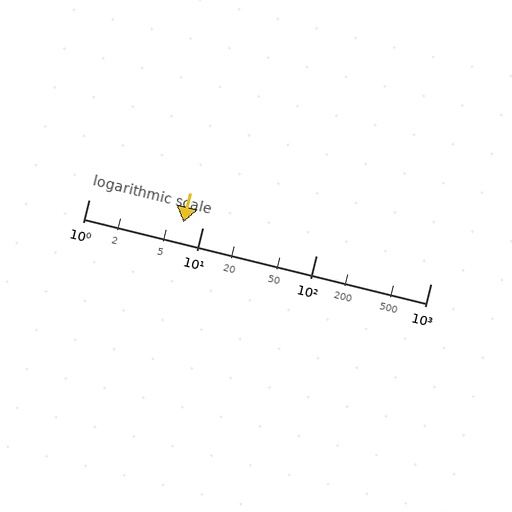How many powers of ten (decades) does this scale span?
The scale spans 3 decades, from 1 to 1000.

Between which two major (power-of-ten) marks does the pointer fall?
The pointer is between 1 and 10.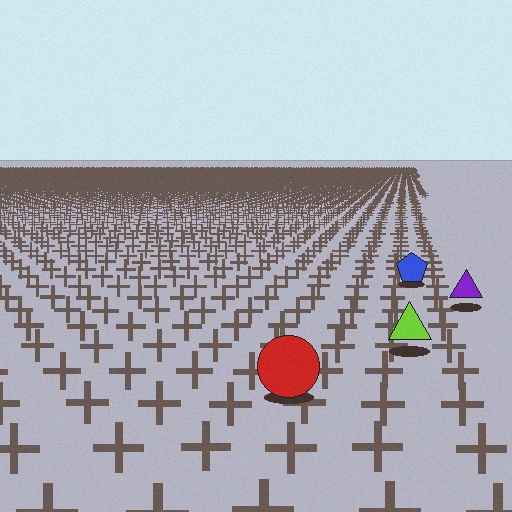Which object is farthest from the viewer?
The blue pentagon is farthest from the viewer. It appears smaller and the ground texture around it is denser.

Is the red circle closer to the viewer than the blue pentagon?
Yes. The red circle is closer — you can tell from the texture gradient: the ground texture is coarser near it.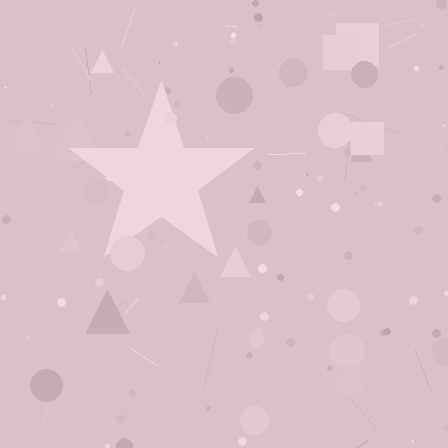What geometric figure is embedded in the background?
A star is embedded in the background.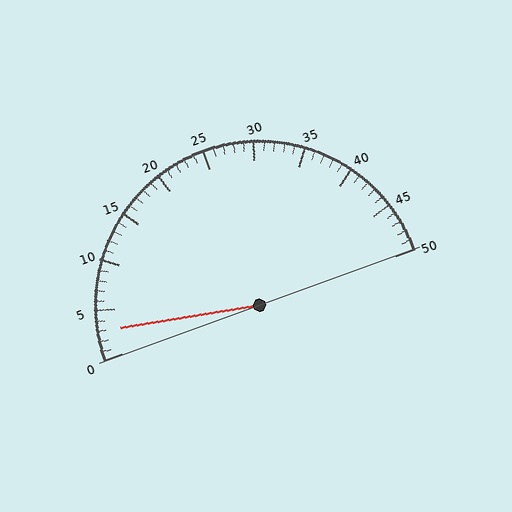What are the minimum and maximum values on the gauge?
The gauge ranges from 0 to 50.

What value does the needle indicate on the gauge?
The needle indicates approximately 3.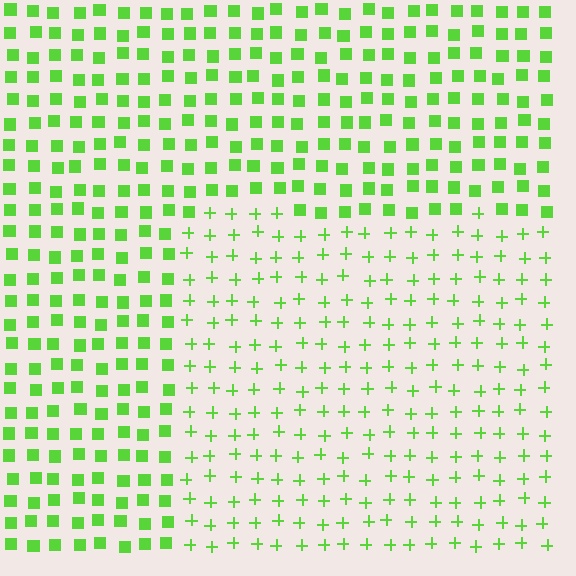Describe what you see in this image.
The image is filled with small lime elements arranged in a uniform grid. A rectangle-shaped region contains plus signs, while the surrounding area contains squares. The boundary is defined purely by the change in element shape.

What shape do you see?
I see a rectangle.